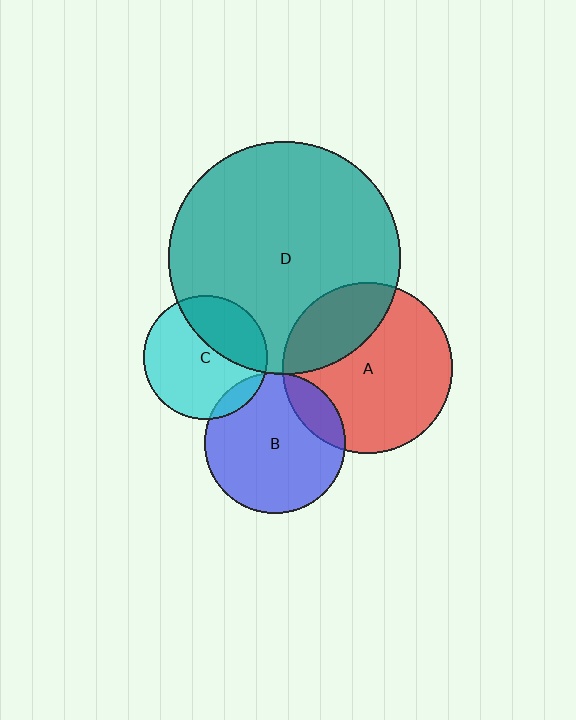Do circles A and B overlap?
Yes.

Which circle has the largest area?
Circle D (teal).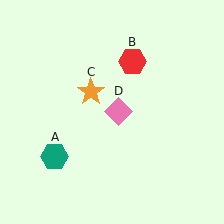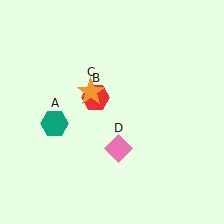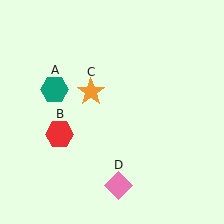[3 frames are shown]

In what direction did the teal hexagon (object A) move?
The teal hexagon (object A) moved up.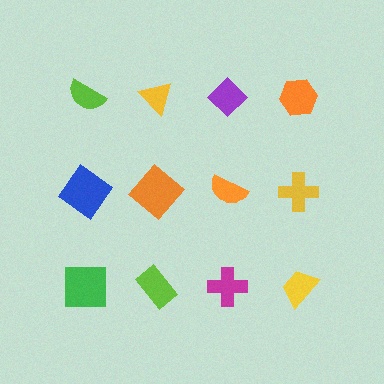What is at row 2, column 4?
A yellow cross.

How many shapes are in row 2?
4 shapes.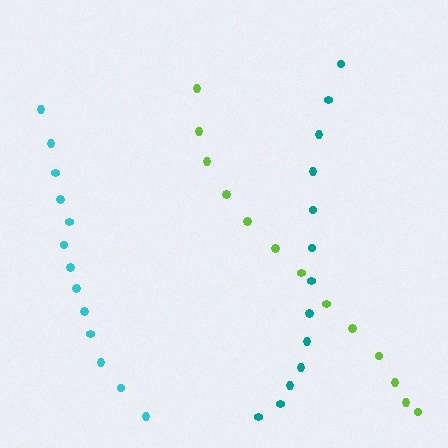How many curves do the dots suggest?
There are 3 distinct paths.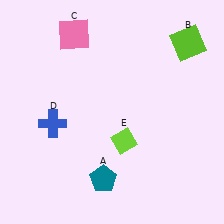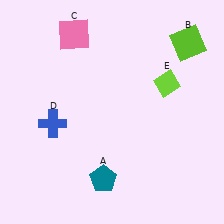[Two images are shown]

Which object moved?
The lime diamond (E) moved up.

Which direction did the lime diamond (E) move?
The lime diamond (E) moved up.